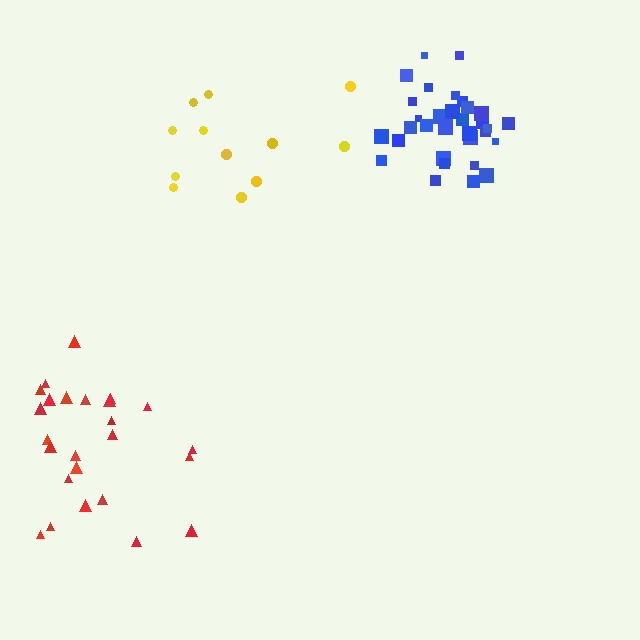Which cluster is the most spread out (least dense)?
Yellow.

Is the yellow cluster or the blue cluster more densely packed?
Blue.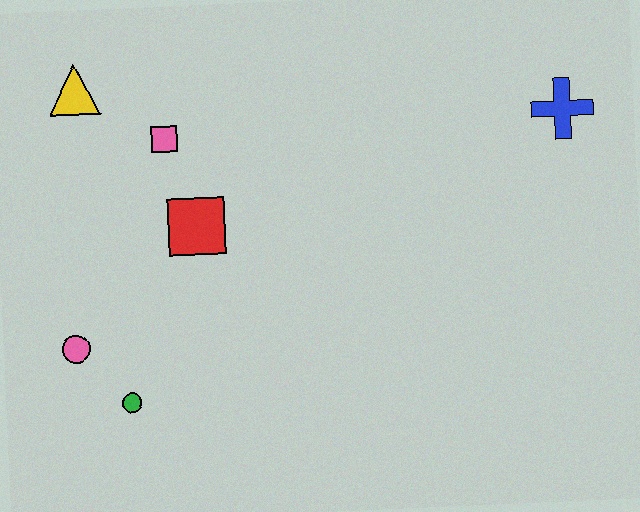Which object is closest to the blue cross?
The red square is closest to the blue cross.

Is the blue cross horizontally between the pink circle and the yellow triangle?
No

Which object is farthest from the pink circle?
The blue cross is farthest from the pink circle.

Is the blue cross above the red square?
Yes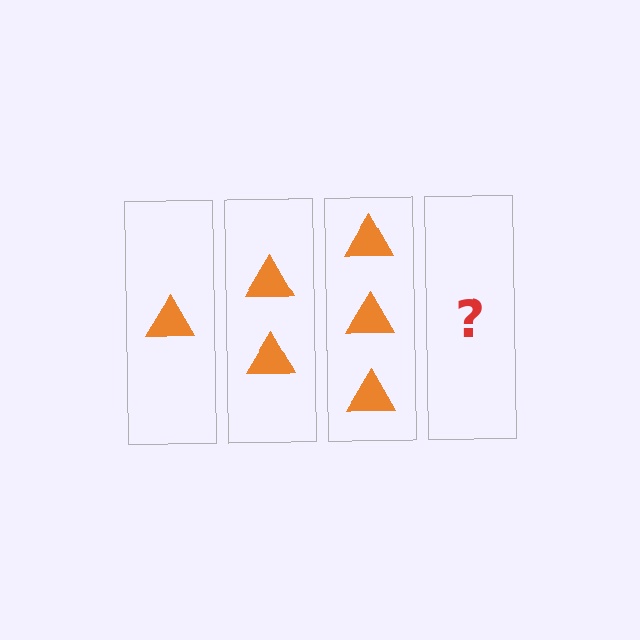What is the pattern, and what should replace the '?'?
The pattern is that each step adds one more triangle. The '?' should be 4 triangles.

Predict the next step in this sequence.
The next step is 4 triangles.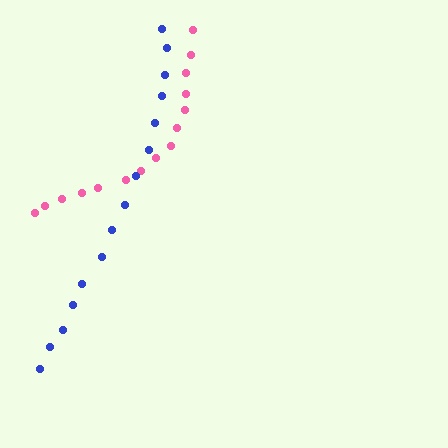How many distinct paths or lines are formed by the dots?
There are 2 distinct paths.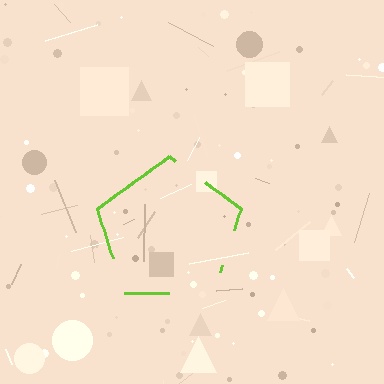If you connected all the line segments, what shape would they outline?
They would outline a pentagon.